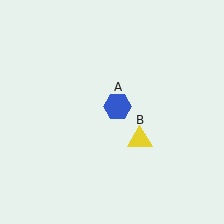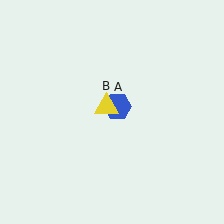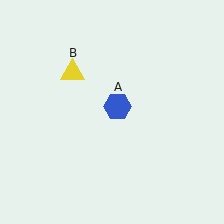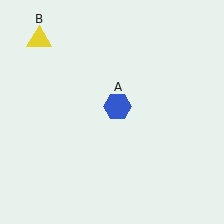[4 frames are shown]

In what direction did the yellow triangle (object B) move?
The yellow triangle (object B) moved up and to the left.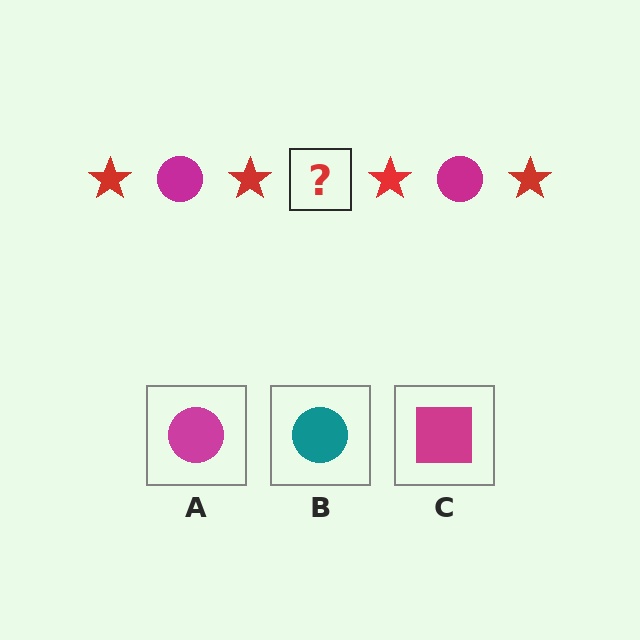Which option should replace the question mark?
Option A.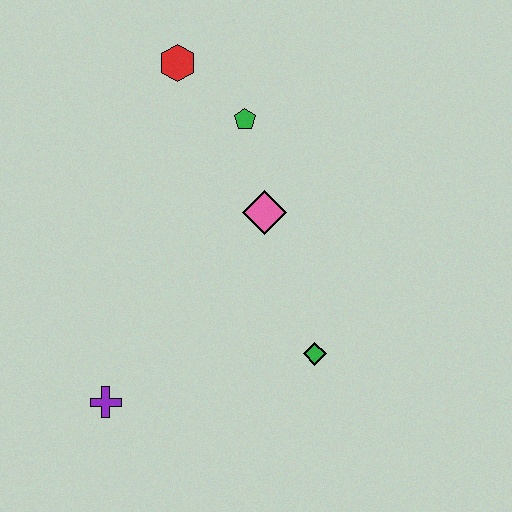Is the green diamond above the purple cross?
Yes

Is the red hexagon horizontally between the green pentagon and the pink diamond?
No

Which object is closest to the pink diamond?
The green pentagon is closest to the pink diamond.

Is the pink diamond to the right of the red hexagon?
Yes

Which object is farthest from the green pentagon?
The purple cross is farthest from the green pentagon.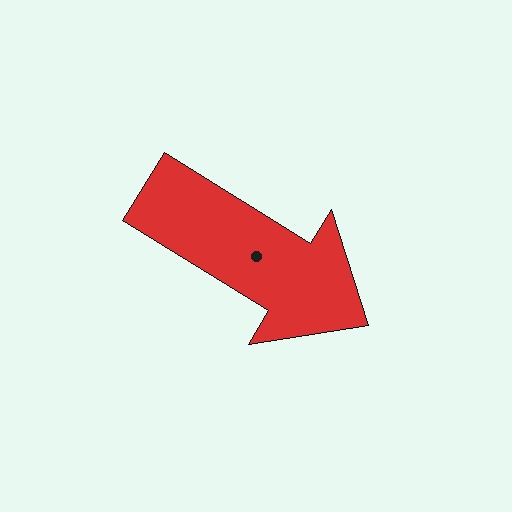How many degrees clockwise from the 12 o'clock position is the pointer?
Approximately 122 degrees.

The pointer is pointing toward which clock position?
Roughly 4 o'clock.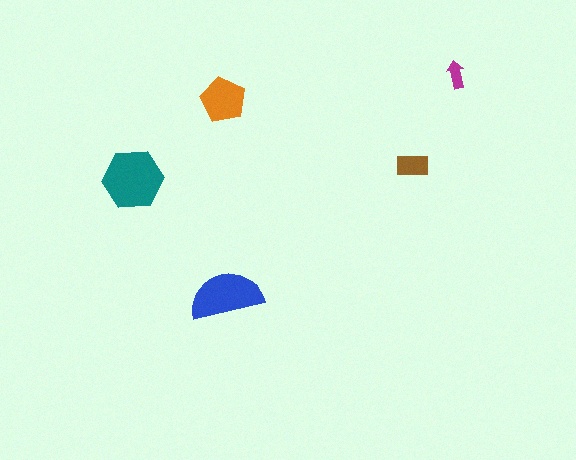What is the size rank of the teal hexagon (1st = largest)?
1st.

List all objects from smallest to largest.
The magenta arrow, the brown rectangle, the orange pentagon, the blue semicircle, the teal hexagon.